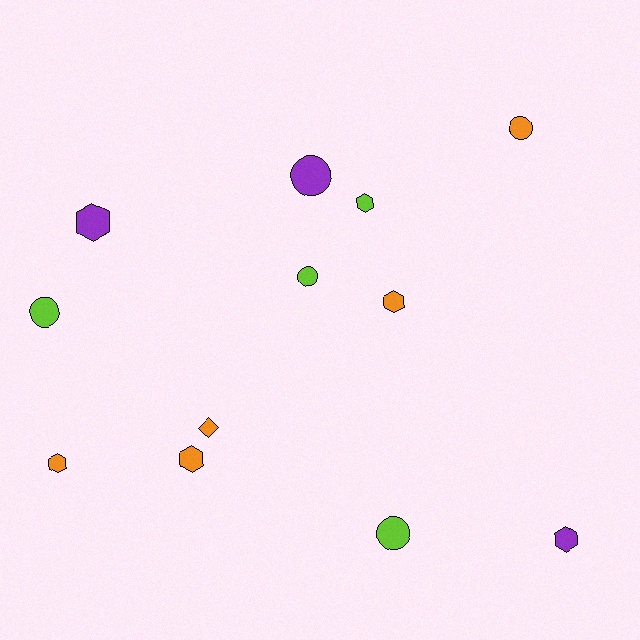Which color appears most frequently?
Orange, with 5 objects.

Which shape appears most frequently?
Hexagon, with 6 objects.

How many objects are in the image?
There are 12 objects.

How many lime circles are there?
There are 3 lime circles.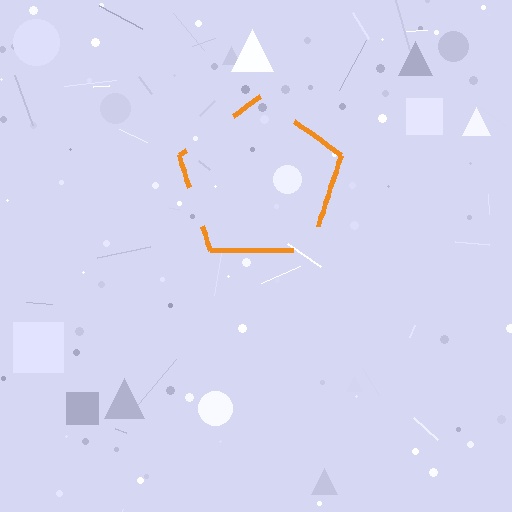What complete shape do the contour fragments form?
The contour fragments form a pentagon.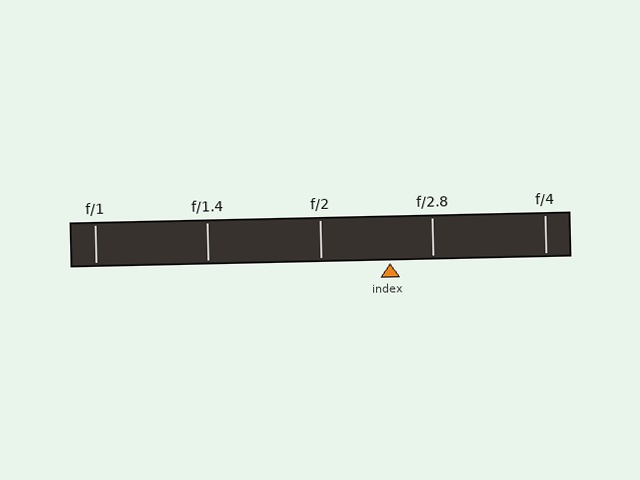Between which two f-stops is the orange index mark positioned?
The index mark is between f/2 and f/2.8.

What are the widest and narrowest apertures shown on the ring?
The widest aperture shown is f/1 and the narrowest is f/4.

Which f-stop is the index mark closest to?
The index mark is closest to f/2.8.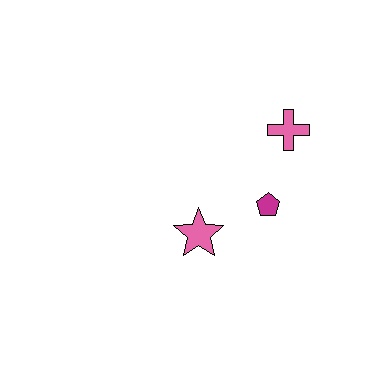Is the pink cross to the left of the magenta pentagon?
No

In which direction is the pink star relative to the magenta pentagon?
The pink star is to the left of the magenta pentagon.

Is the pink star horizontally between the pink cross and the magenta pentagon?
No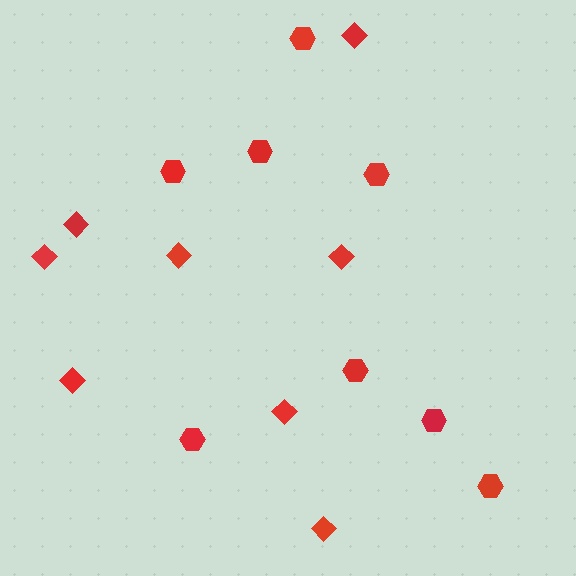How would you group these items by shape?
There are 2 groups: one group of hexagons (8) and one group of diamonds (8).